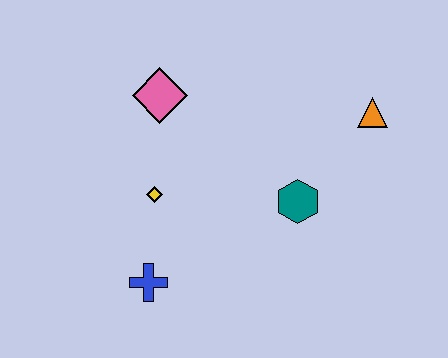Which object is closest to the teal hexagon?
The orange triangle is closest to the teal hexagon.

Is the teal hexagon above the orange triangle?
No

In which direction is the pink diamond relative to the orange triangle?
The pink diamond is to the left of the orange triangle.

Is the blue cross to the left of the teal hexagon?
Yes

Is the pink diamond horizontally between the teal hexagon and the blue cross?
Yes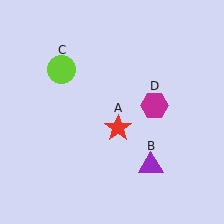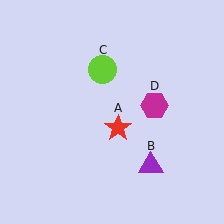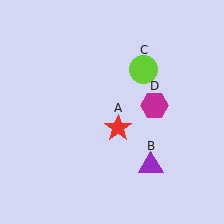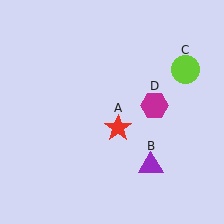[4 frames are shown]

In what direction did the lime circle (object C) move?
The lime circle (object C) moved right.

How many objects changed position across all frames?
1 object changed position: lime circle (object C).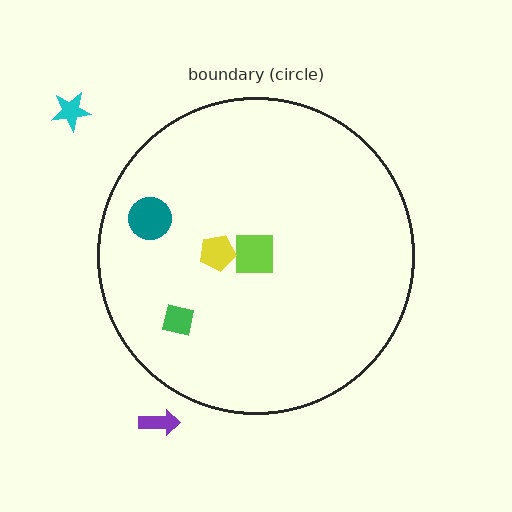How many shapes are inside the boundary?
4 inside, 2 outside.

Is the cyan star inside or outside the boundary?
Outside.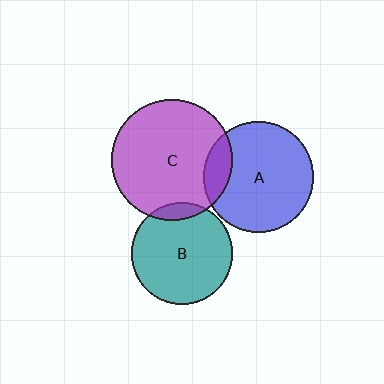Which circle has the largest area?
Circle C (purple).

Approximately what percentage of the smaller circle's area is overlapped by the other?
Approximately 15%.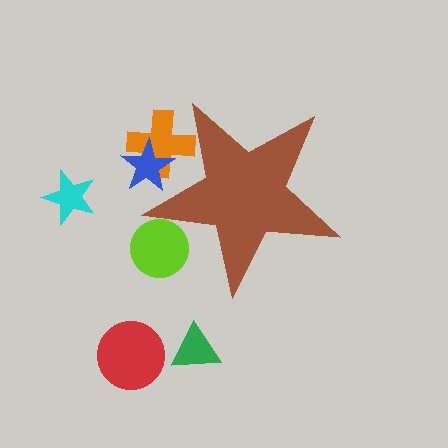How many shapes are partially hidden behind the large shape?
3 shapes are partially hidden.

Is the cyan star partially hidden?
No, the cyan star is fully visible.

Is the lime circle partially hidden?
Yes, the lime circle is partially hidden behind the brown star.